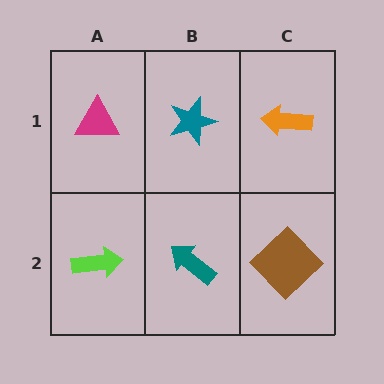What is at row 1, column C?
An orange arrow.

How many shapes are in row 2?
3 shapes.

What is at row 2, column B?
A teal arrow.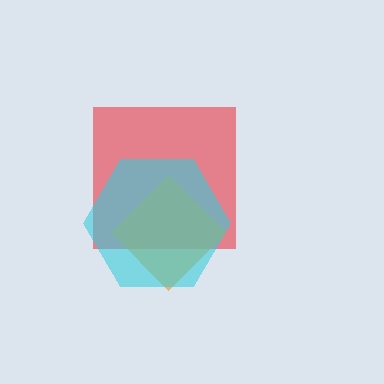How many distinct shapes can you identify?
There are 3 distinct shapes: a red square, an orange diamond, a cyan hexagon.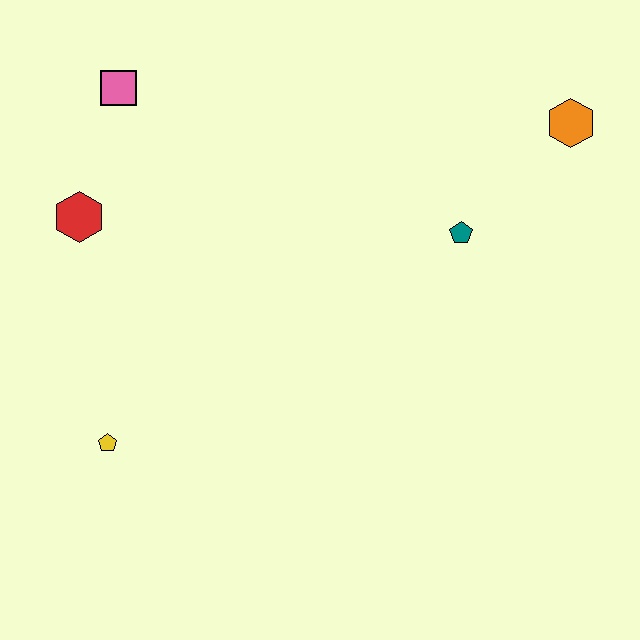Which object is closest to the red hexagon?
The pink square is closest to the red hexagon.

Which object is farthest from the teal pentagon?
The yellow pentagon is farthest from the teal pentagon.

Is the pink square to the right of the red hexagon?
Yes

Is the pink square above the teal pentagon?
Yes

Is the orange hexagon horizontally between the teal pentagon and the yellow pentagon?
No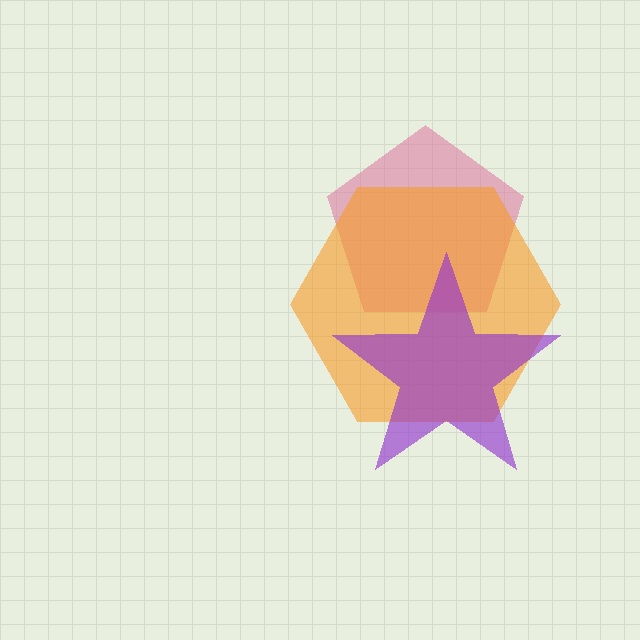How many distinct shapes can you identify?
There are 3 distinct shapes: a pink pentagon, an orange hexagon, a purple star.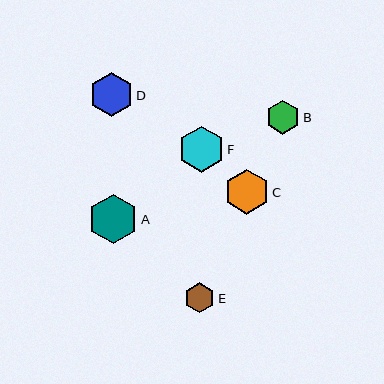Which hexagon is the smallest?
Hexagon E is the smallest with a size of approximately 30 pixels.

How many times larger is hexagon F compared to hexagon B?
Hexagon F is approximately 1.3 times the size of hexagon B.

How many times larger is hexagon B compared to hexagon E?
Hexagon B is approximately 1.1 times the size of hexagon E.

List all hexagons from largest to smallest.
From largest to smallest: A, F, C, D, B, E.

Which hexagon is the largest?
Hexagon A is the largest with a size of approximately 50 pixels.